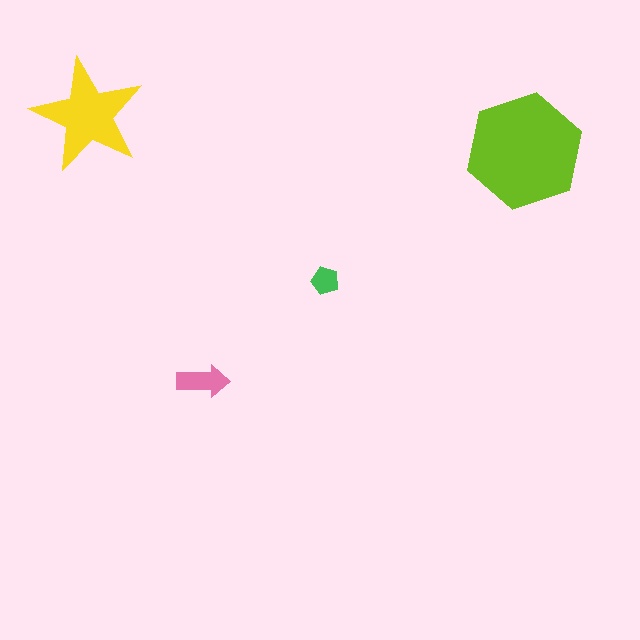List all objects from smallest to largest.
The green pentagon, the pink arrow, the yellow star, the lime hexagon.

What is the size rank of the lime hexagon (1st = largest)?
1st.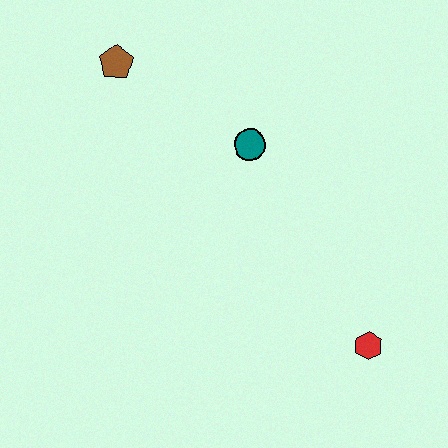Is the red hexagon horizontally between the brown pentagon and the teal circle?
No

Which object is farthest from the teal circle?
The red hexagon is farthest from the teal circle.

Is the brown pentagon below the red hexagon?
No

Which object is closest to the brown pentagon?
The teal circle is closest to the brown pentagon.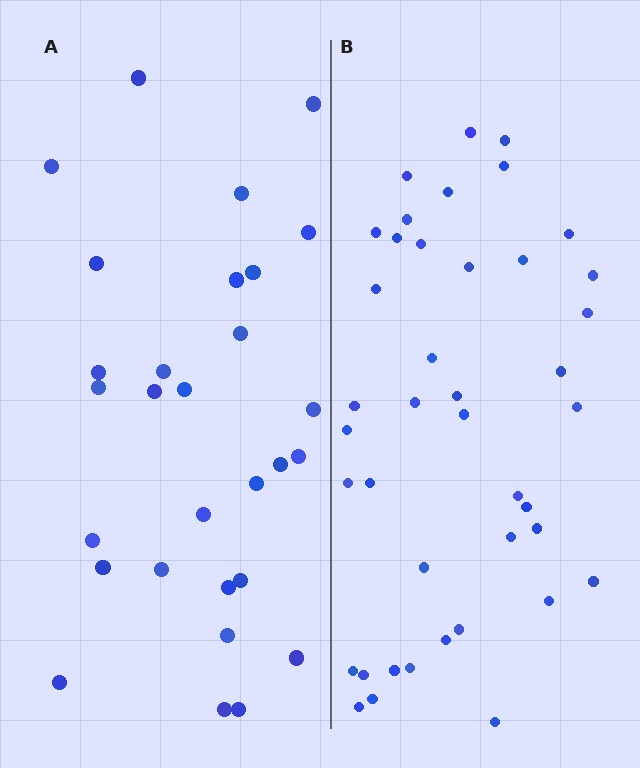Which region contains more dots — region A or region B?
Region B (the right region) has more dots.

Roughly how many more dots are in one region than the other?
Region B has roughly 12 or so more dots than region A.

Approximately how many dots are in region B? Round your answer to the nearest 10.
About 40 dots. (The exact count is 41, which rounds to 40.)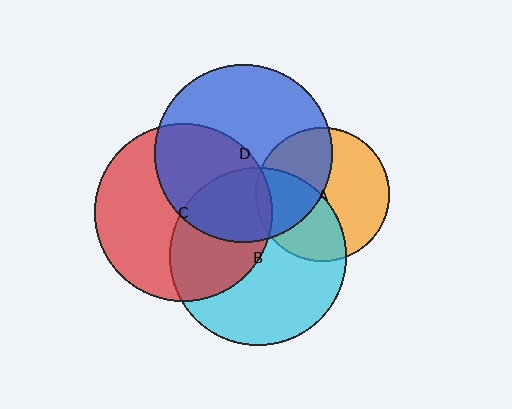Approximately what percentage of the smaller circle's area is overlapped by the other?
Approximately 40%.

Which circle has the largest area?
Circle C (red).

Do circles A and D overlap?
Yes.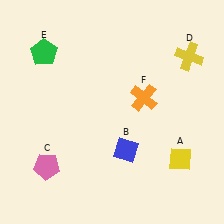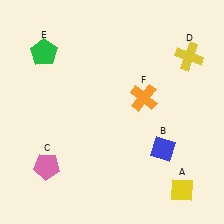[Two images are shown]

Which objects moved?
The objects that moved are: the yellow diamond (A), the blue diamond (B).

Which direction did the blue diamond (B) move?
The blue diamond (B) moved right.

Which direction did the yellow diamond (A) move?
The yellow diamond (A) moved down.